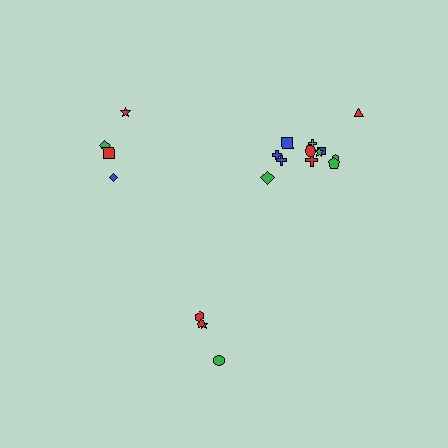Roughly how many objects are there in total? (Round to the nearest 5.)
Roughly 20 objects in total.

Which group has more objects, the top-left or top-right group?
The top-right group.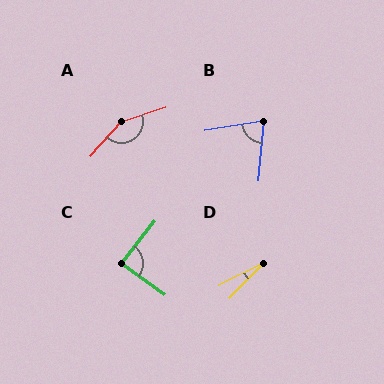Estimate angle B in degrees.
Approximately 76 degrees.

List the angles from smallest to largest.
D (19°), B (76°), C (88°), A (149°).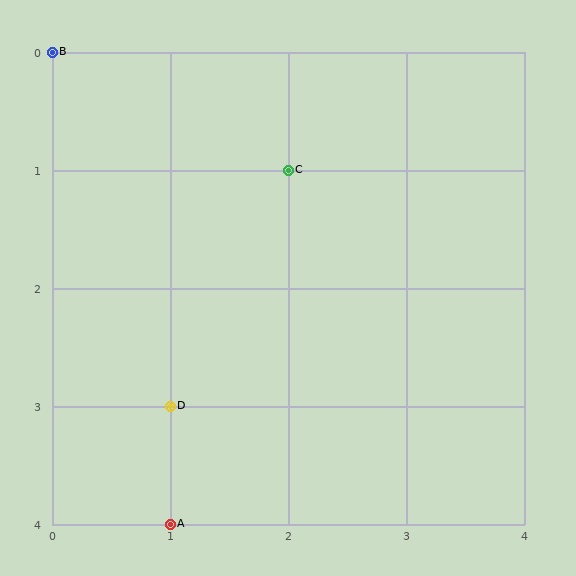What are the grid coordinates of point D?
Point D is at grid coordinates (1, 3).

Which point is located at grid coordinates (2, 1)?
Point C is at (2, 1).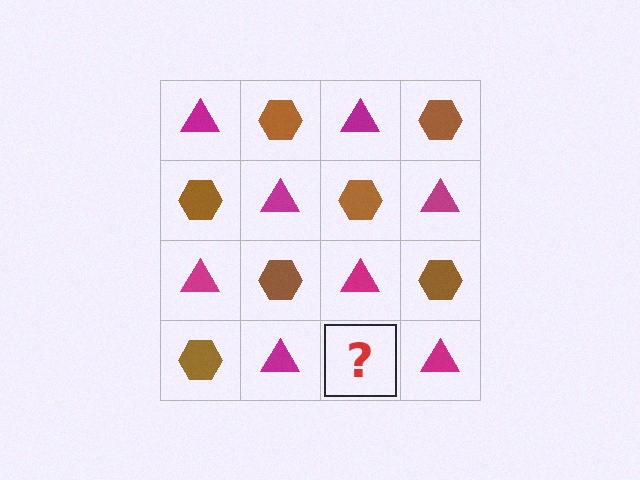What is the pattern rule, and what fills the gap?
The rule is that it alternates magenta triangle and brown hexagon in a checkerboard pattern. The gap should be filled with a brown hexagon.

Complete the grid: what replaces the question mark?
The question mark should be replaced with a brown hexagon.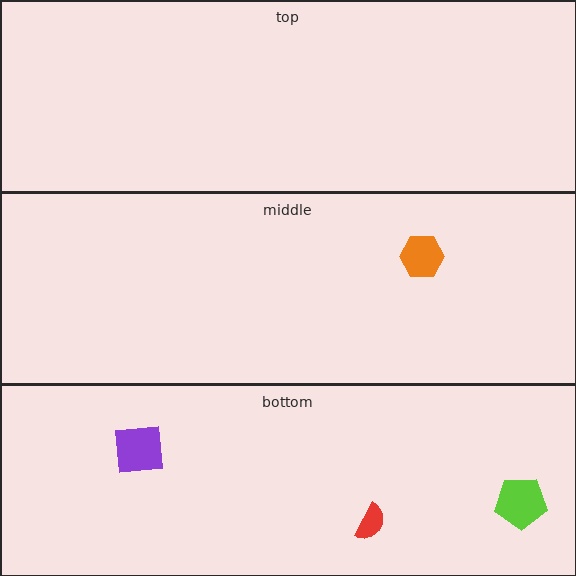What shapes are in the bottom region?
The lime pentagon, the red semicircle, the purple square.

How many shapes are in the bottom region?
3.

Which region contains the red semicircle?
The bottom region.